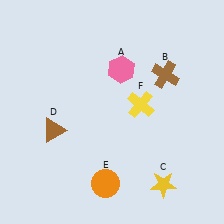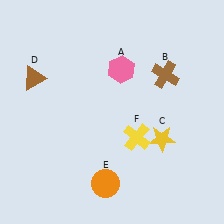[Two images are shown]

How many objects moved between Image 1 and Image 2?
3 objects moved between the two images.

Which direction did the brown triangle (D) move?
The brown triangle (D) moved up.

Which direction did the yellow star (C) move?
The yellow star (C) moved up.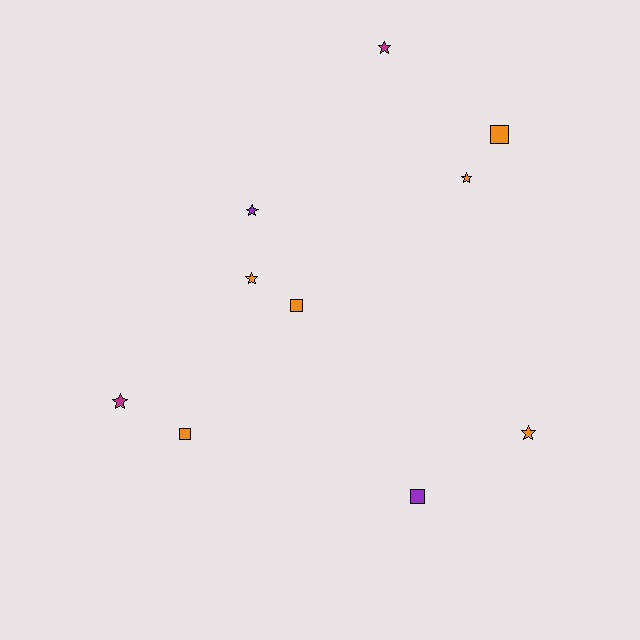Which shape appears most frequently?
Star, with 6 objects.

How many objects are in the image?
There are 10 objects.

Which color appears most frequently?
Orange, with 6 objects.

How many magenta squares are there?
There are no magenta squares.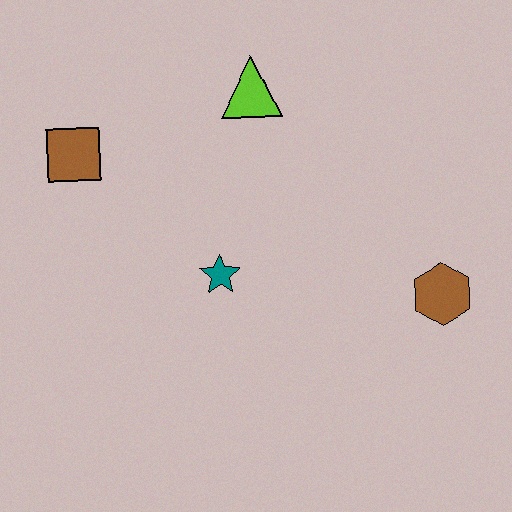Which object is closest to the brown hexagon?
The teal star is closest to the brown hexagon.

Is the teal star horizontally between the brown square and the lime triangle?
Yes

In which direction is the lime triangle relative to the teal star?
The lime triangle is above the teal star.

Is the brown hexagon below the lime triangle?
Yes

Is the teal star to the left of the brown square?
No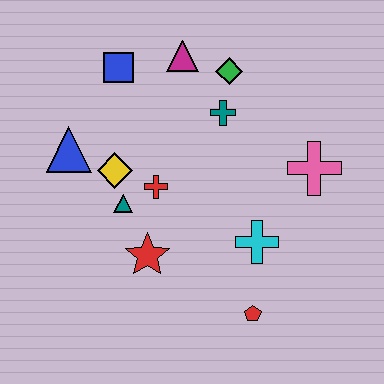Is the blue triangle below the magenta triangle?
Yes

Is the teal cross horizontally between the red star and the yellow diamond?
No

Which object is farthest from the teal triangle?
The pink cross is farthest from the teal triangle.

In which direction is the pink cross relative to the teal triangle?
The pink cross is to the right of the teal triangle.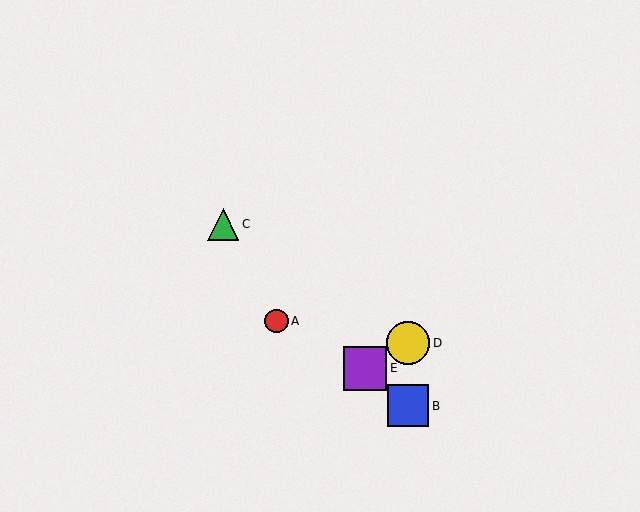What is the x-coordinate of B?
Object B is at x≈408.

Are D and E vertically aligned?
No, D is at x≈408 and E is at x≈365.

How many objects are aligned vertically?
2 objects (B, D) are aligned vertically.